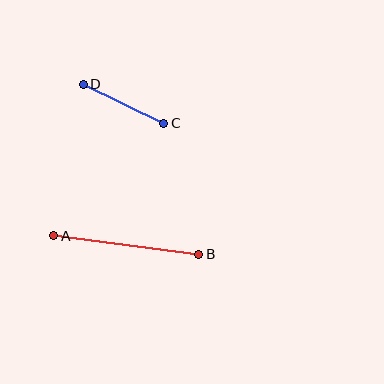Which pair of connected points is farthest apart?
Points A and B are farthest apart.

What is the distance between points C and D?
The distance is approximately 89 pixels.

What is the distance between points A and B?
The distance is approximately 146 pixels.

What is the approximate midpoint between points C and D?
The midpoint is at approximately (124, 104) pixels.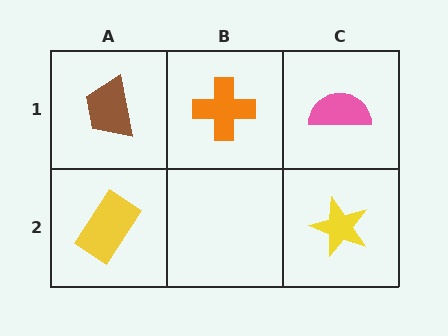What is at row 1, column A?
A brown trapezoid.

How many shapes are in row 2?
2 shapes.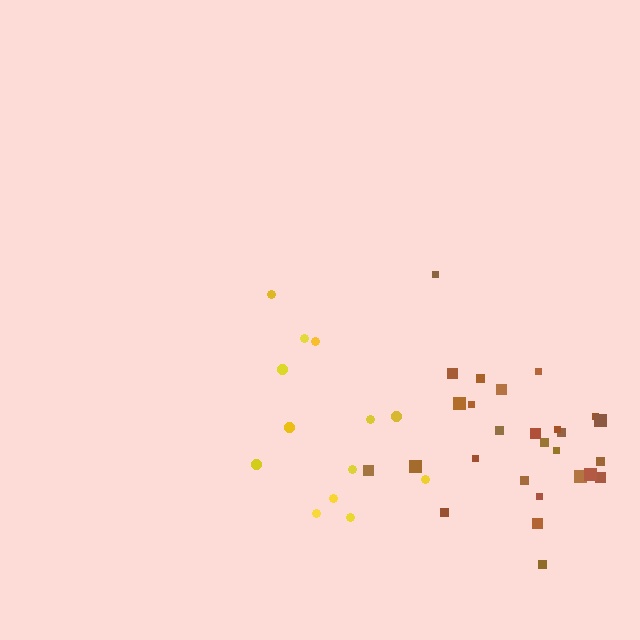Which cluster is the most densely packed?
Brown.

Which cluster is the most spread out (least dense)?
Yellow.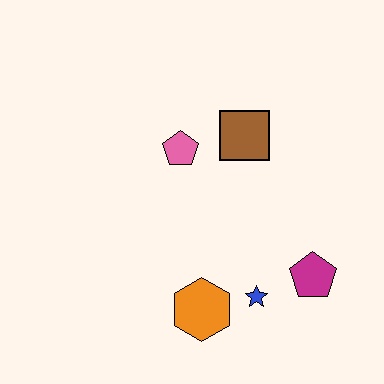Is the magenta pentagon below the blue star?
No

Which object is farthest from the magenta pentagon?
The pink pentagon is farthest from the magenta pentagon.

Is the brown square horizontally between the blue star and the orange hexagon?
Yes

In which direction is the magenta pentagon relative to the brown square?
The magenta pentagon is below the brown square.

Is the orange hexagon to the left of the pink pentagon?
No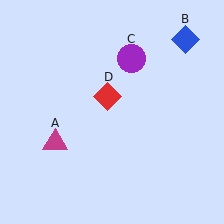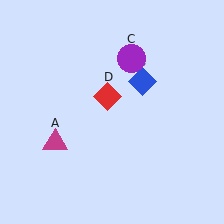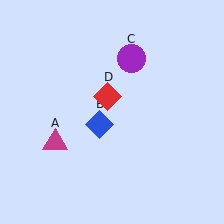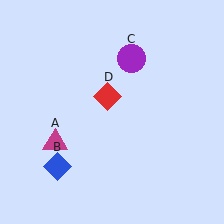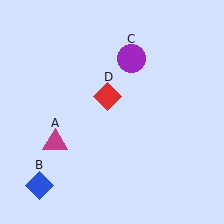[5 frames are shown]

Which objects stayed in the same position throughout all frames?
Magenta triangle (object A) and purple circle (object C) and red diamond (object D) remained stationary.